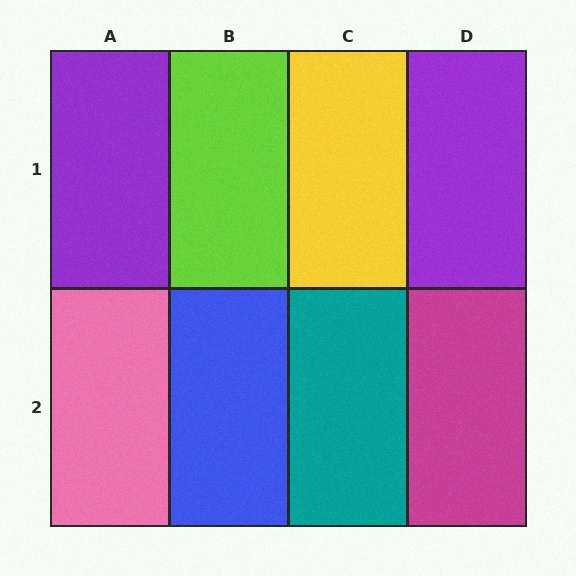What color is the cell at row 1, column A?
Purple.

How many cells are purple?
2 cells are purple.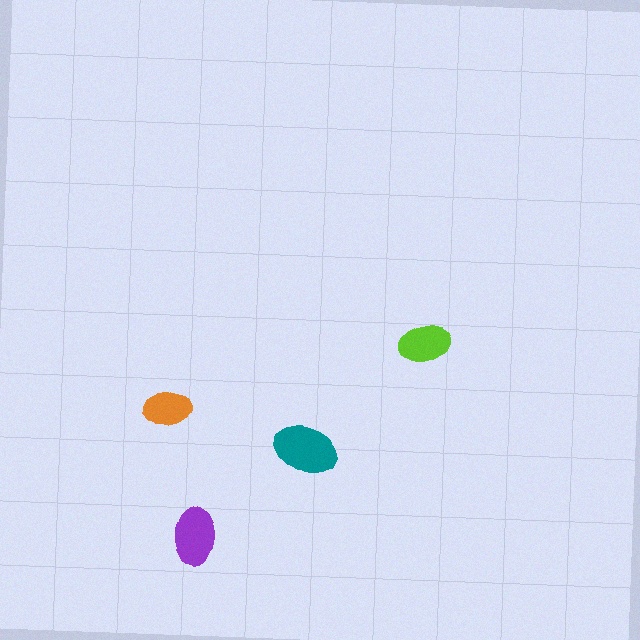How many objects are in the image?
There are 4 objects in the image.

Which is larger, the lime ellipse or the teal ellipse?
The teal one.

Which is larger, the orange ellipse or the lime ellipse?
The lime one.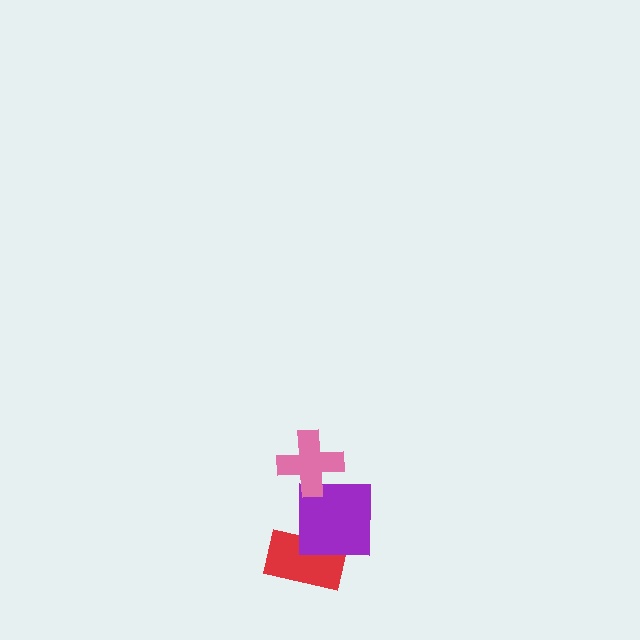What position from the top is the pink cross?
The pink cross is 1st from the top.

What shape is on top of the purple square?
The pink cross is on top of the purple square.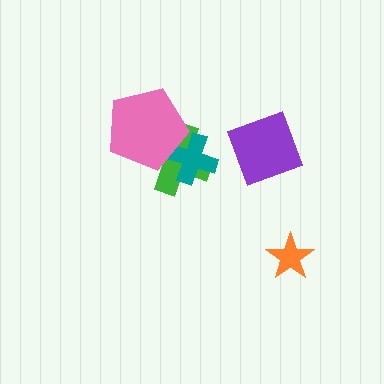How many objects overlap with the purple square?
0 objects overlap with the purple square.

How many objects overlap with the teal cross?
2 objects overlap with the teal cross.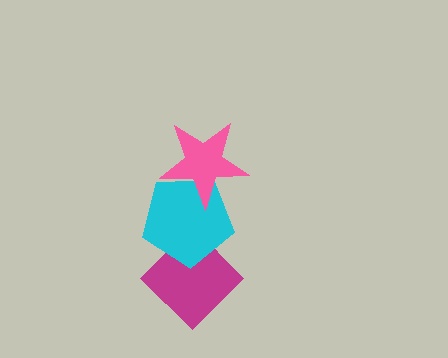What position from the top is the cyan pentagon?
The cyan pentagon is 2nd from the top.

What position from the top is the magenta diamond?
The magenta diamond is 3rd from the top.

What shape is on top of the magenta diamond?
The cyan pentagon is on top of the magenta diamond.